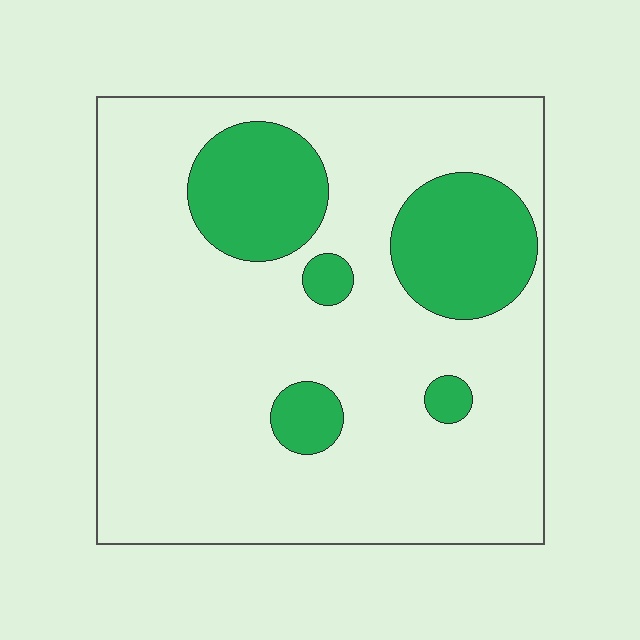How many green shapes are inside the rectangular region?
5.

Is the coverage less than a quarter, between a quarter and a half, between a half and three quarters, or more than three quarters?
Less than a quarter.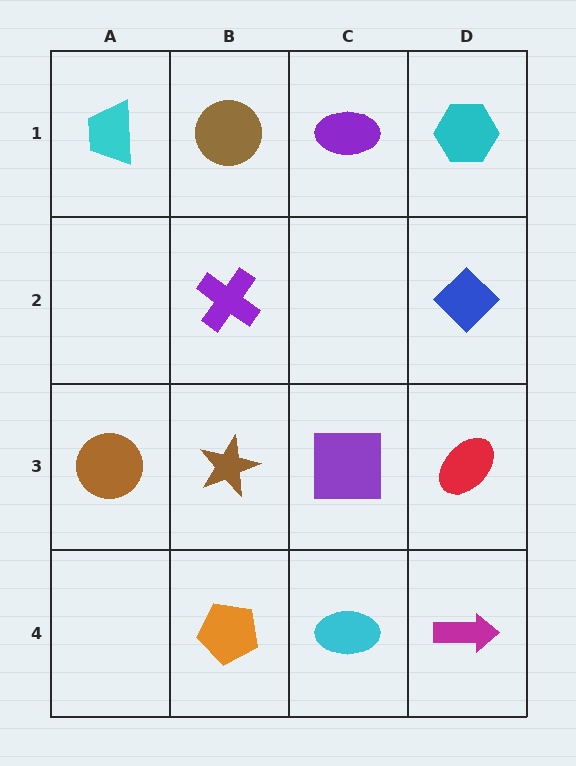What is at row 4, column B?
An orange pentagon.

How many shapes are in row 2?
2 shapes.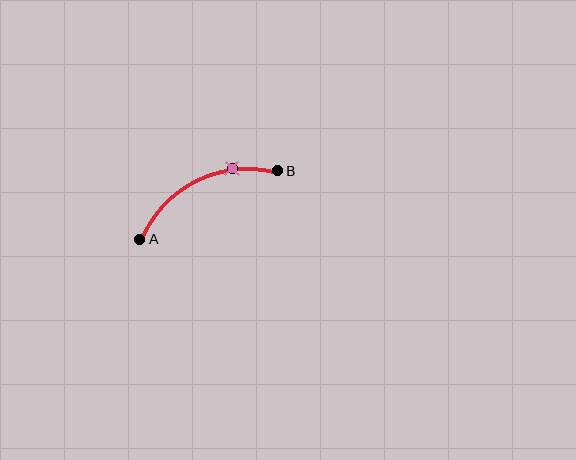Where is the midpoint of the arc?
The arc midpoint is the point on the curve farthest from the straight line joining A and B. It sits above that line.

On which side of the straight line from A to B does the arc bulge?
The arc bulges above the straight line connecting A and B.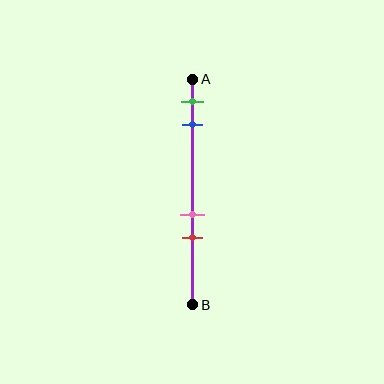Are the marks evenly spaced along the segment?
No, the marks are not evenly spaced.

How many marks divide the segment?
There are 4 marks dividing the segment.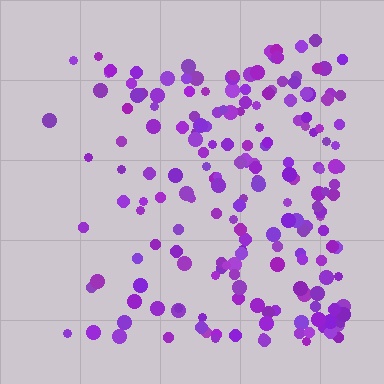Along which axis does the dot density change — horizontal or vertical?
Horizontal.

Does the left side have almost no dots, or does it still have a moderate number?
Still a moderate number, just noticeably fewer than the right.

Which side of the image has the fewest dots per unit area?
The left.